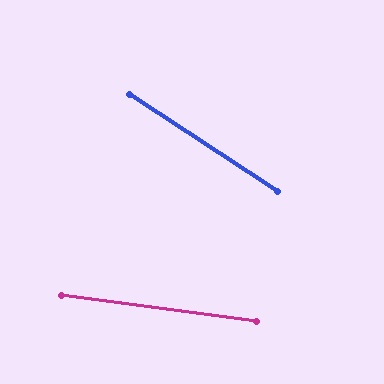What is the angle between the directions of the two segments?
Approximately 25 degrees.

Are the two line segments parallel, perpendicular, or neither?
Neither parallel nor perpendicular — they differ by about 25°.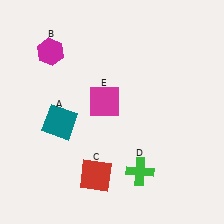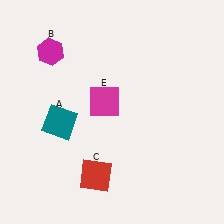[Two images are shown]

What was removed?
The green cross (D) was removed in Image 2.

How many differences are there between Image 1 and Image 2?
There is 1 difference between the two images.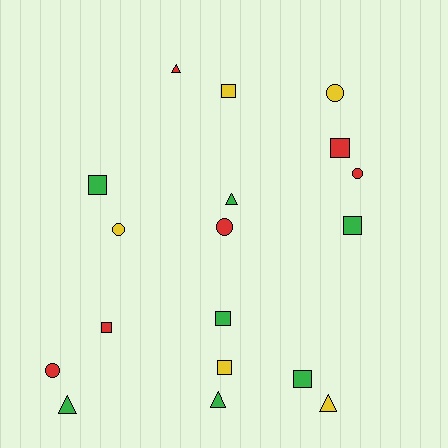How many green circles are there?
There are no green circles.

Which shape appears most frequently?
Square, with 8 objects.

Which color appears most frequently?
Green, with 7 objects.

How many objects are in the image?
There are 18 objects.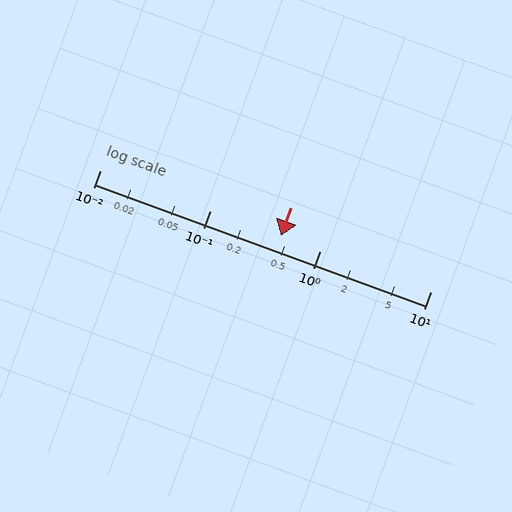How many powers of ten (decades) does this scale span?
The scale spans 3 decades, from 0.01 to 10.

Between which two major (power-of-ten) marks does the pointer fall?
The pointer is between 0.1 and 1.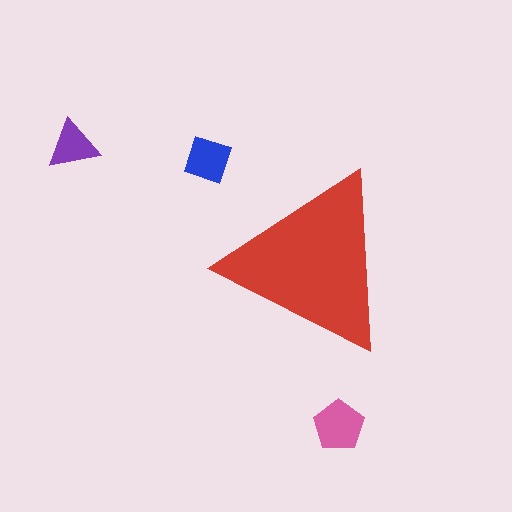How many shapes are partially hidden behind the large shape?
0 shapes are partially hidden.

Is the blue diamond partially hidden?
No, the blue diamond is fully visible.